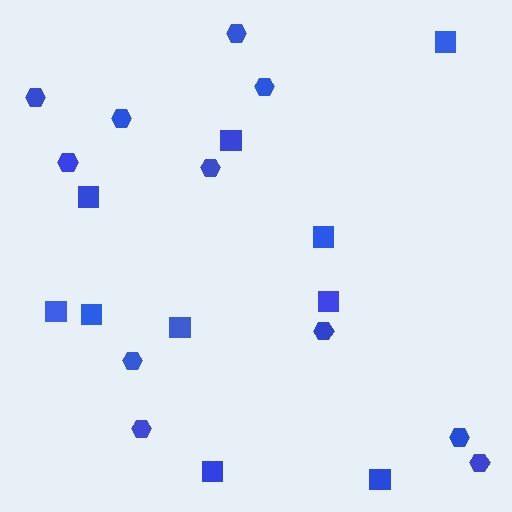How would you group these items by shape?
There are 2 groups: one group of squares (10) and one group of hexagons (11).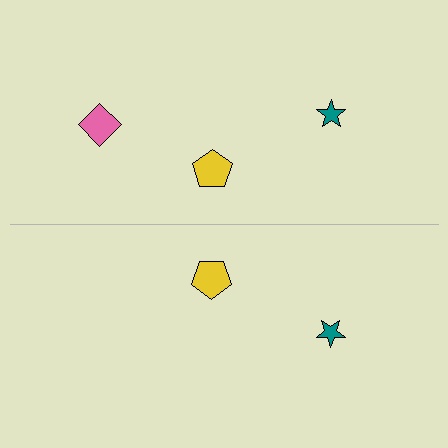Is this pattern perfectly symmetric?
No, the pattern is not perfectly symmetric. A pink diamond is missing from the bottom side.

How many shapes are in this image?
There are 5 shapes in this image.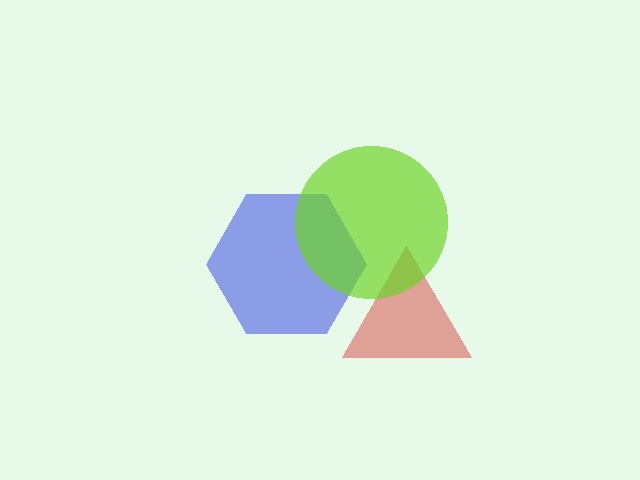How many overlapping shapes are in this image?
There are 3 overlapping shapes in the image.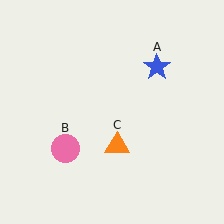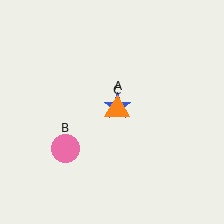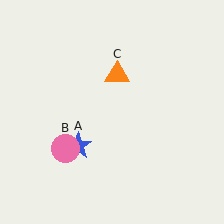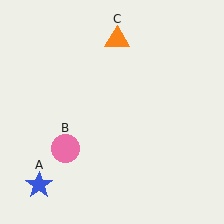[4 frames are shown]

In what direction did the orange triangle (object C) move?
The orange triangle (object C) moved up.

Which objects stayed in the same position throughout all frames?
Pink circle (object B) remained stationary.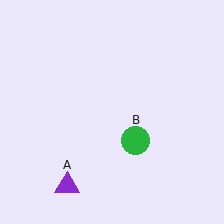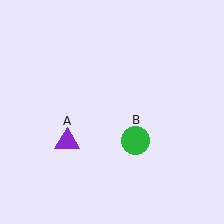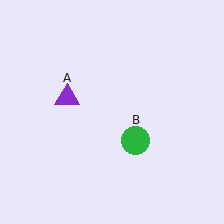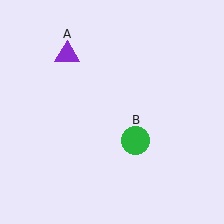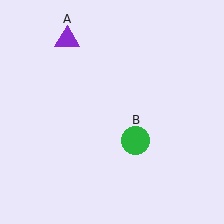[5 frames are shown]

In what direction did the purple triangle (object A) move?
The purple triangle (object A) moved up.